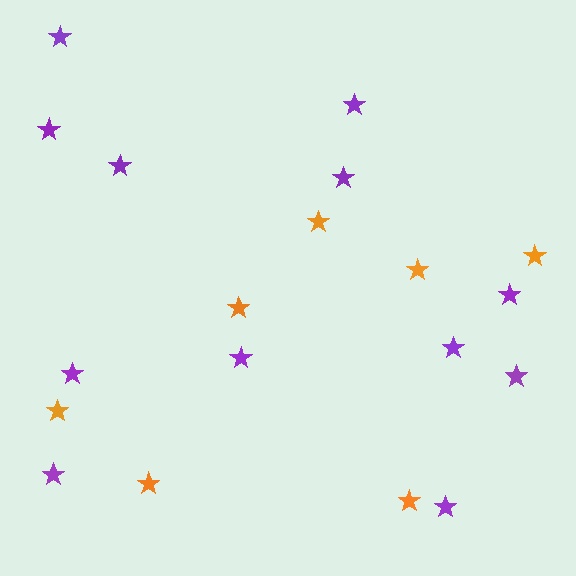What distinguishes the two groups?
There are 2 groups: one group of purple stars (12) and one group of orange stars (7).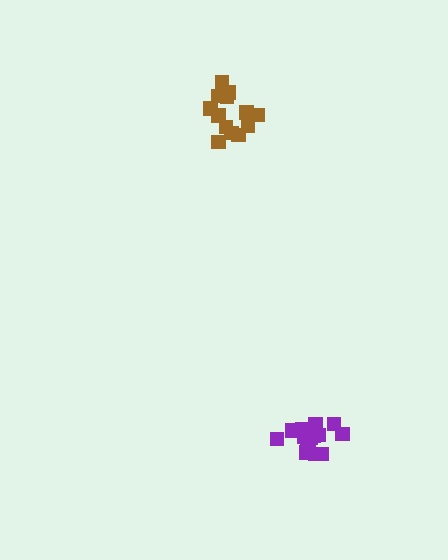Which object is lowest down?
The purple cluster is bottommost.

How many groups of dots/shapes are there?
There are 2 groups.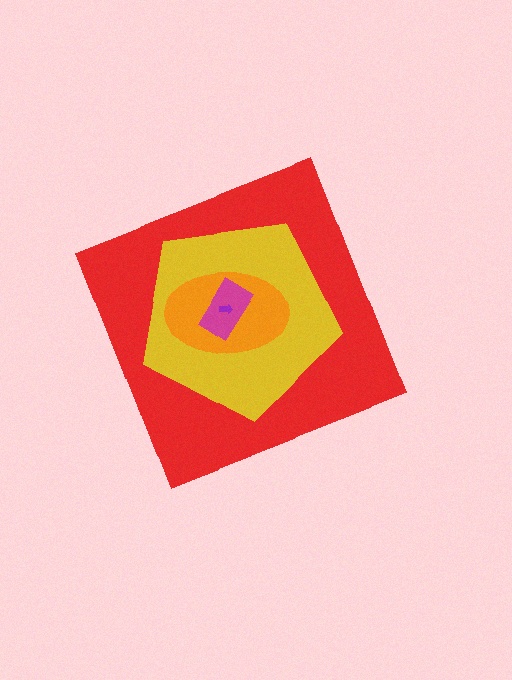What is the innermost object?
The purple arrow.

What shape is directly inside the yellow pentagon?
The orange ellipse.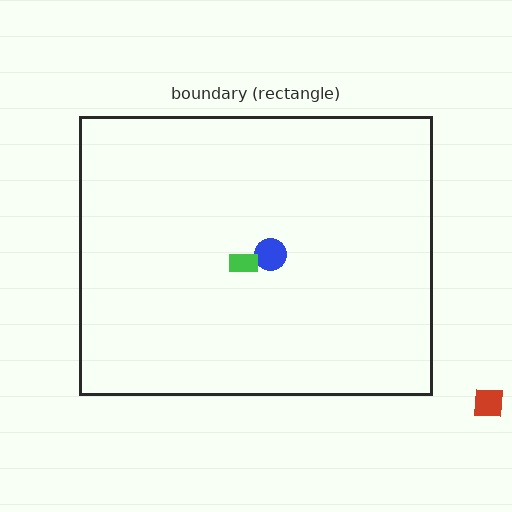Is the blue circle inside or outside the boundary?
Inside.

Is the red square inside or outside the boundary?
Outside.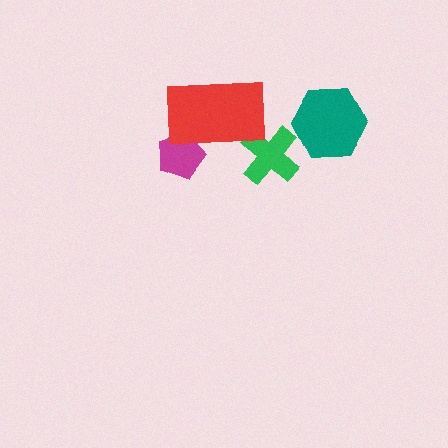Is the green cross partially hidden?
Yes, it is partially covered by another shape.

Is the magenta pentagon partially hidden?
Yes, it is partially covered by another shape.